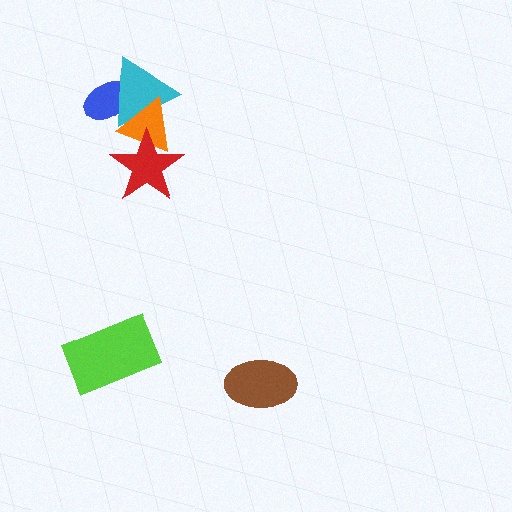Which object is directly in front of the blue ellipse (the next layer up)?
The cyan triangle is directly in front of the blue ellipse.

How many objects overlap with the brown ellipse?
0 objects overlap with the brown ellipse.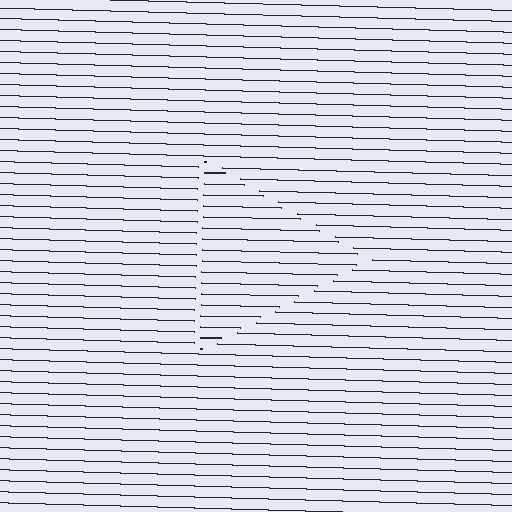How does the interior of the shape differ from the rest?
The interior of the shape contains the same grating, shifted by half a period — the contour is defined by the phase discontinuity where line-ends from the inner and outer gratings abut.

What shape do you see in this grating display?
An illusory triangle. The interior of the shape contains the same grating, shifted by half a period — the contour is defined by the phase discontinuity where line-ends from the inner and outer gratings abut.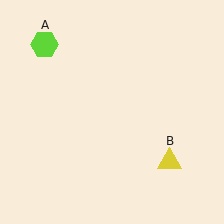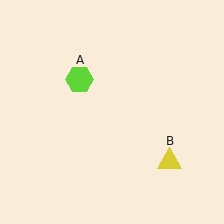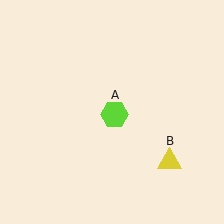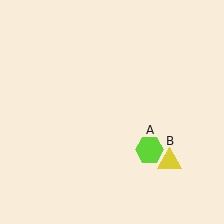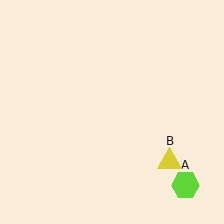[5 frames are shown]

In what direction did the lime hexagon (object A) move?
The lime hexagon (object A) moved down and to the right.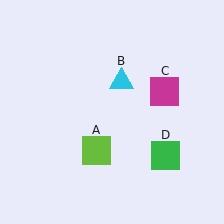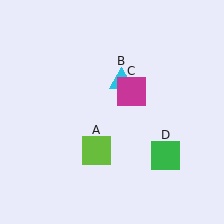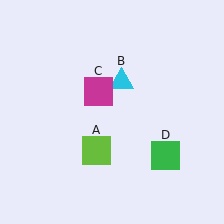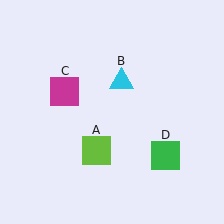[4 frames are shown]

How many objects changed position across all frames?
1 object changed position: magenta square (object C).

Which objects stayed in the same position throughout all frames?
Lime square (object A) and cyan triangle (object B) and green square (object D) remained stationary.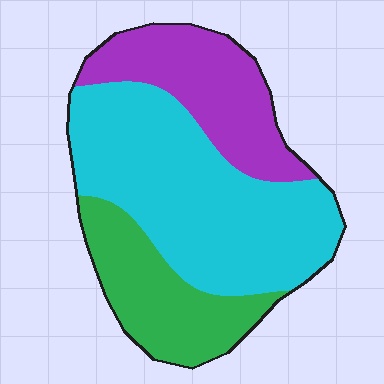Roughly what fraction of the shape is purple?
Purple takes up about one quarter (1/4) of the shape.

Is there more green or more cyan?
Cyan.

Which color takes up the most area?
Cyan, at roughly 50%.